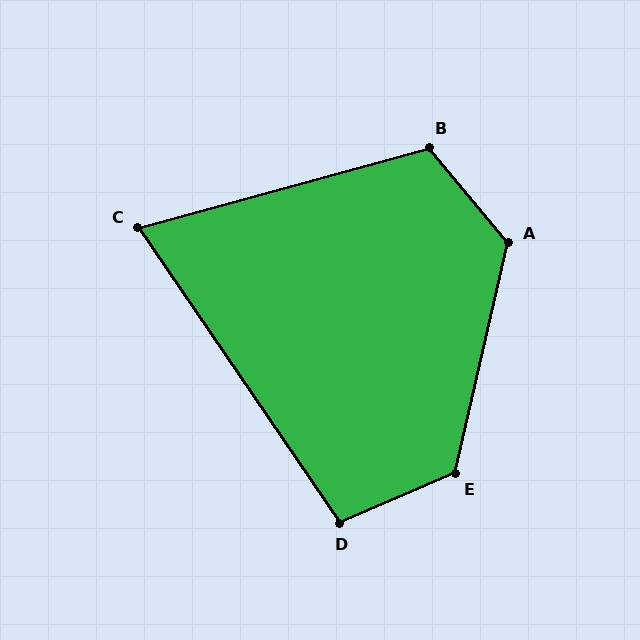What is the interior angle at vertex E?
Approximately 126 degrees (obtuse).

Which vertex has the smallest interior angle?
C, at approximately 71 degrees.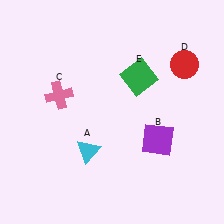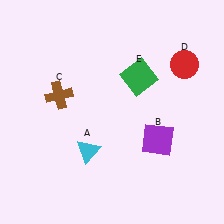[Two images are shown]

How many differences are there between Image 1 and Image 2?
There is 1 difference between the two images.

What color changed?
The cross (C) changed from pink in Image 1 to brown in Image 2.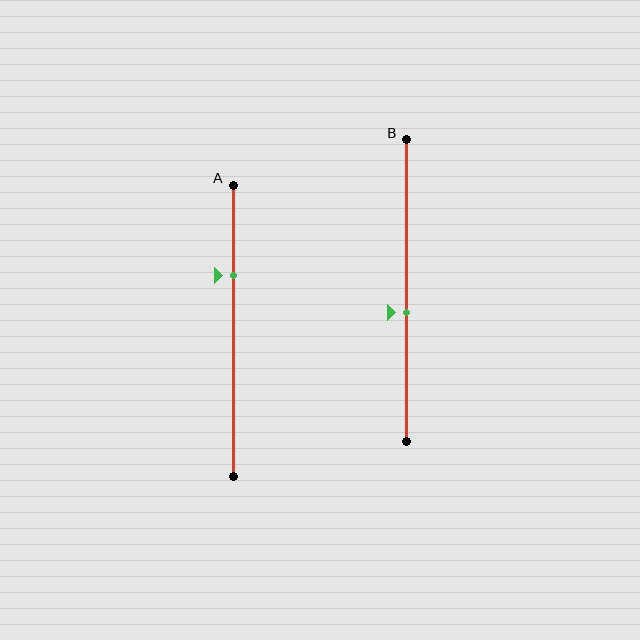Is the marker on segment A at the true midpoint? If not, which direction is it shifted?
No, the marker on segment A is shifted upward by about 19% of the segment length.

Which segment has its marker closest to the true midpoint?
Segment B has its marker closest to the true midpoint.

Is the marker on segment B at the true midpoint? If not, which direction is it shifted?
No, the marker on segment B is shifted downward by about 7% of the segment length.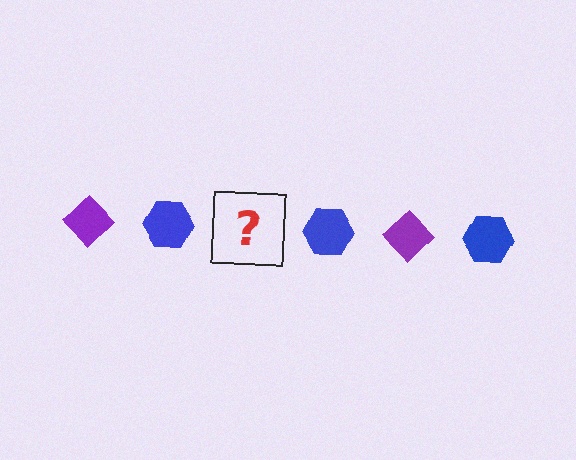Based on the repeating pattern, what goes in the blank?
The blank should be a purple diamond.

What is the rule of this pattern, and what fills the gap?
The rule is that the pattern alternates between purple diamond and blue hexagon. The gap should be filled with a purple diamond.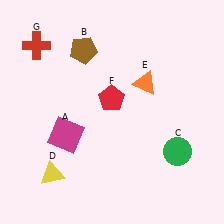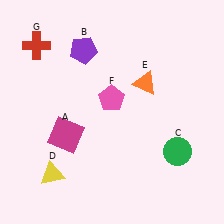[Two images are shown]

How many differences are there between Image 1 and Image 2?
There are 2 differences between the two images.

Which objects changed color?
B changed from brown to purple. F changed from red to pink.